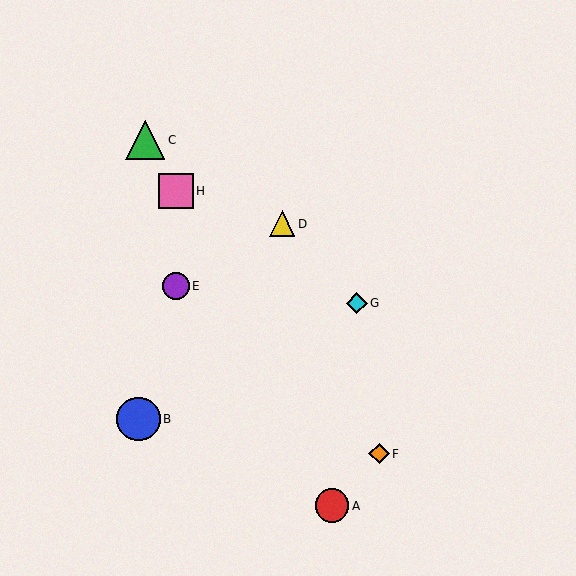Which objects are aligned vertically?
Objects E, H are aligned vertically.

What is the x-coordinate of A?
Object A is at x≈332.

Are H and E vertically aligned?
Yes, both are at x≈176.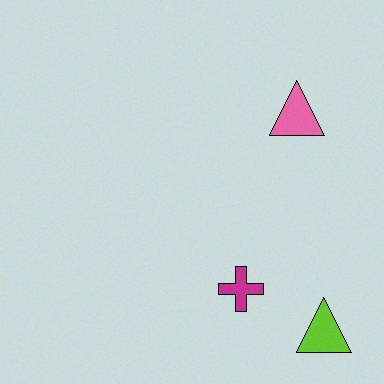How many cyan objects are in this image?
There are no cyan objects.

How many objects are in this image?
There are 3 objects.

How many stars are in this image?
There are no stars.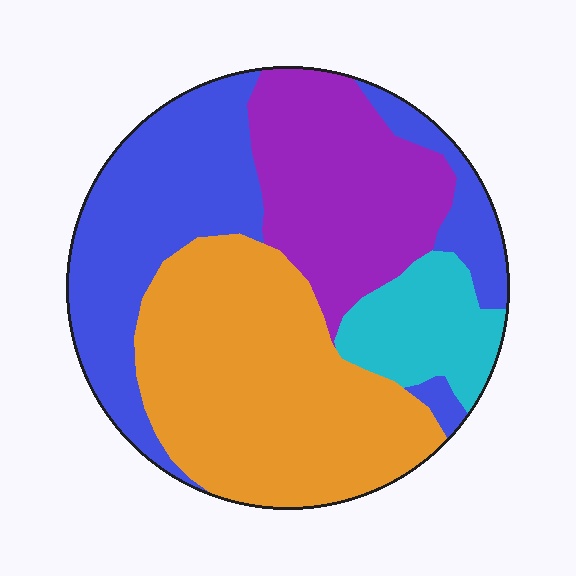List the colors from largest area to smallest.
From largest to smallest: orange, blue, purple, cyan.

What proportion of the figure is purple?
Purple covers around 20% of the figure.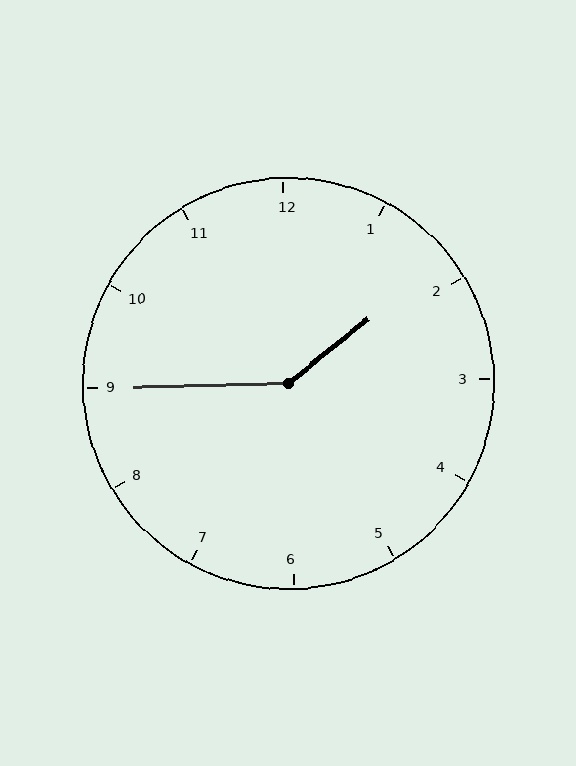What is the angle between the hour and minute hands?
Approximately 142 degrees.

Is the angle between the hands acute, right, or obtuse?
It is obtuse.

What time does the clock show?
1:45.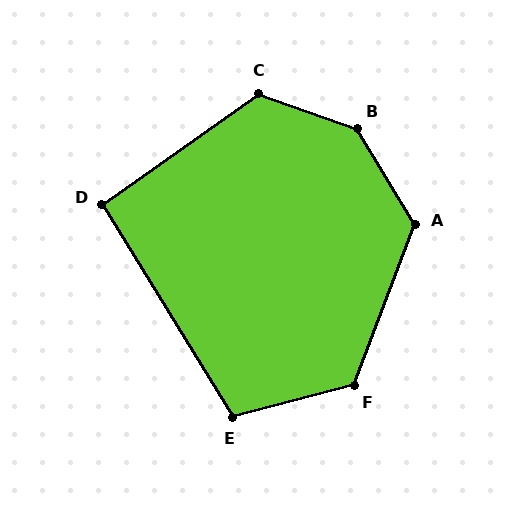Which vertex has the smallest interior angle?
D, at approximately 94 degrees.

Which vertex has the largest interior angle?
B, at approximately 141 degrees.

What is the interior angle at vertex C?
Approximately 125 degrees (obtuse).